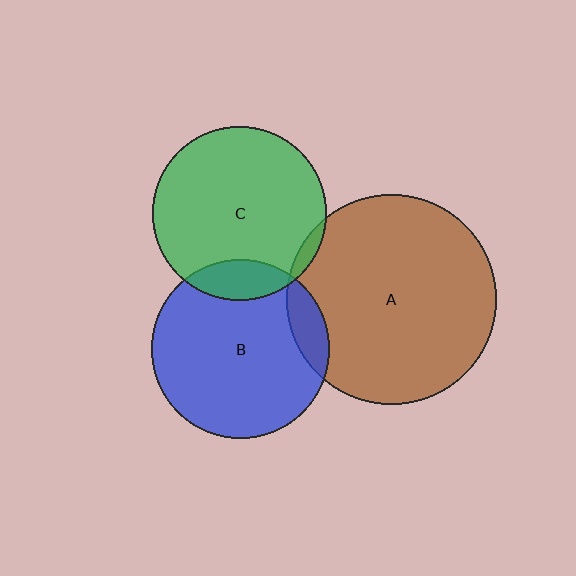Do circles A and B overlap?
Yes.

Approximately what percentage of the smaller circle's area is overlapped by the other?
Approximately 10%.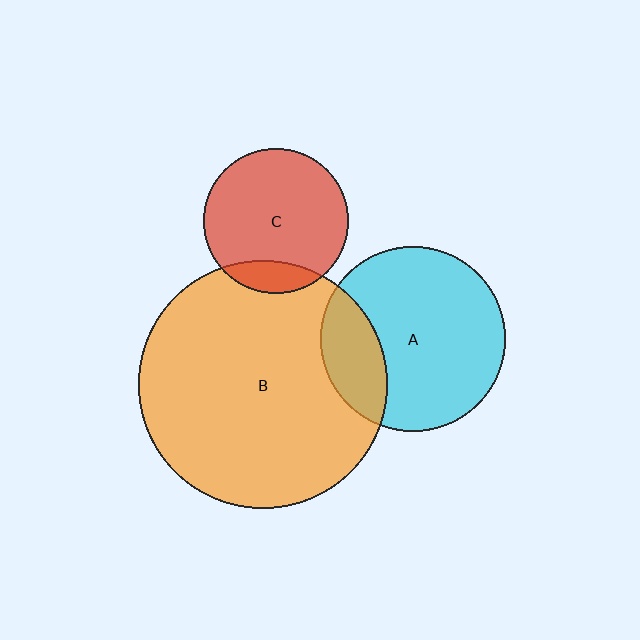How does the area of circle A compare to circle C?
Approximately 1.6 times.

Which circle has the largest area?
Circle B (orange).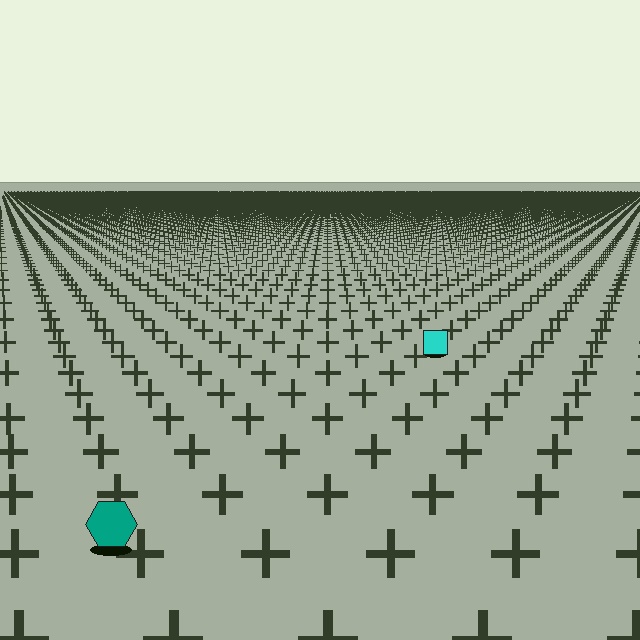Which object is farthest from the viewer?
The cyan square is farthest from the viewer. It appears smaller and the ground texture around it is denser.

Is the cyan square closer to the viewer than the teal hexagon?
No. The teal hexagon is closer — you can tell from the texture gradient: the ground texture is coarser near it.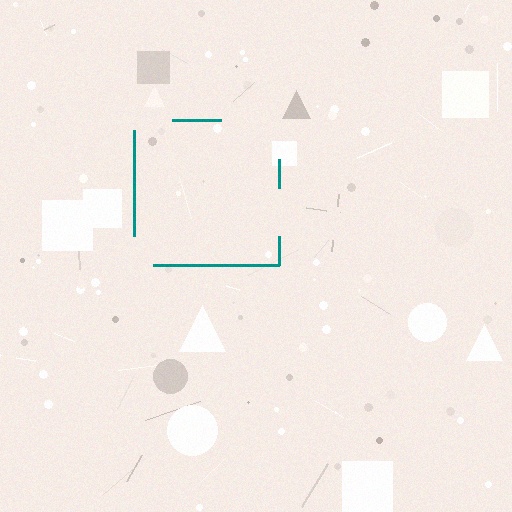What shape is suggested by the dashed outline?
The dashed outline suggests a square.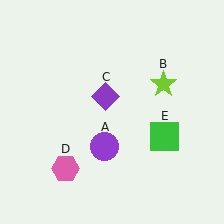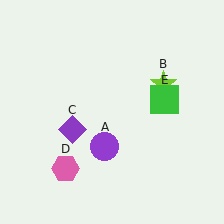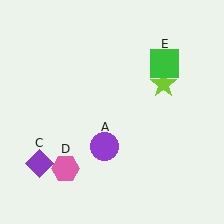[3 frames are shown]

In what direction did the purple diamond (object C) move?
The purple diamond (object C) moved down and to the left.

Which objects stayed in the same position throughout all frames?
Purple circle (object A) and lime star (object B) and pink hexagon (object D) remained stationary.